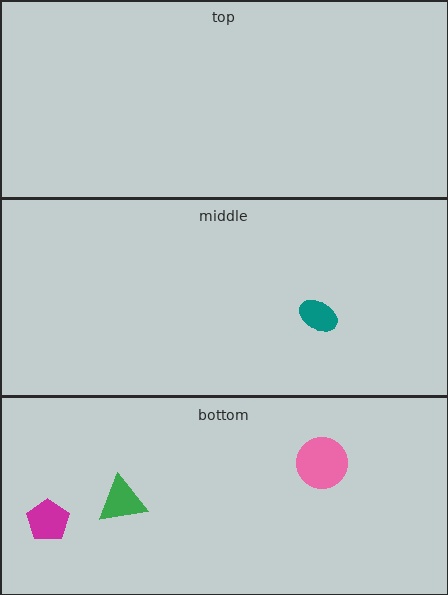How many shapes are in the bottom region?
3.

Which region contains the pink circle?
The bottom region.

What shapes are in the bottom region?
The pink circle, the green triangle, the magenta pentagon.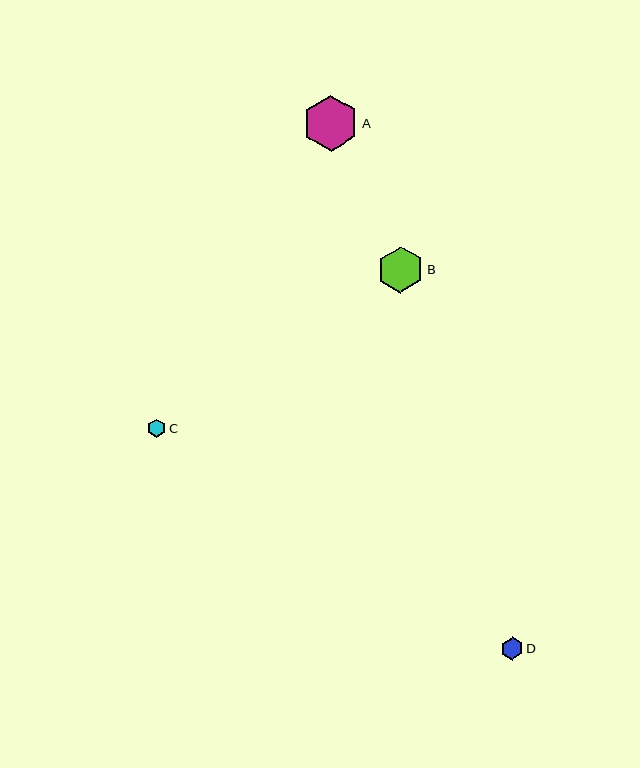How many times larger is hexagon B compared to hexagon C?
Hexagon B is approximately 2.5 times the size of hexagon C.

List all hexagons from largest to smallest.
From largest to smallest: A, B, D, C.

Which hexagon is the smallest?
Hexagon C is the smallest with a size of approximately 18 pixels.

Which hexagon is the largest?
Hexagon A is the largest with a size of approximately 56 pixels.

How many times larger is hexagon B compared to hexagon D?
Hexagon B is approximately 2.0 times the size of hexagon D.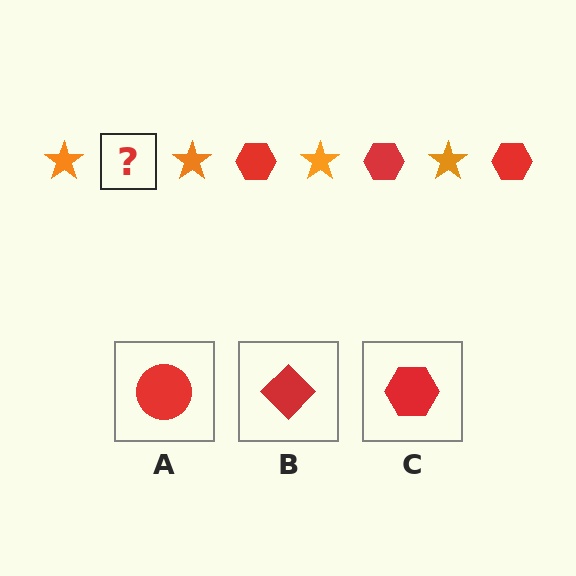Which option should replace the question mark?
Option C.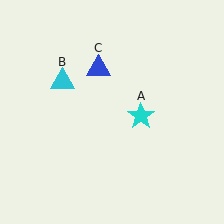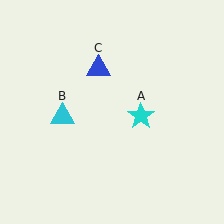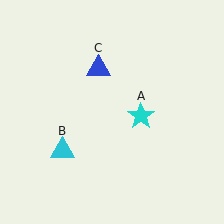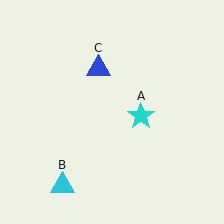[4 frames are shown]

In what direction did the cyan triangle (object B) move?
The cyan triangle (object B) moved down.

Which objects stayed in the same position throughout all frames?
Cyan star (object A) and blue triangle (object C) remained stationary.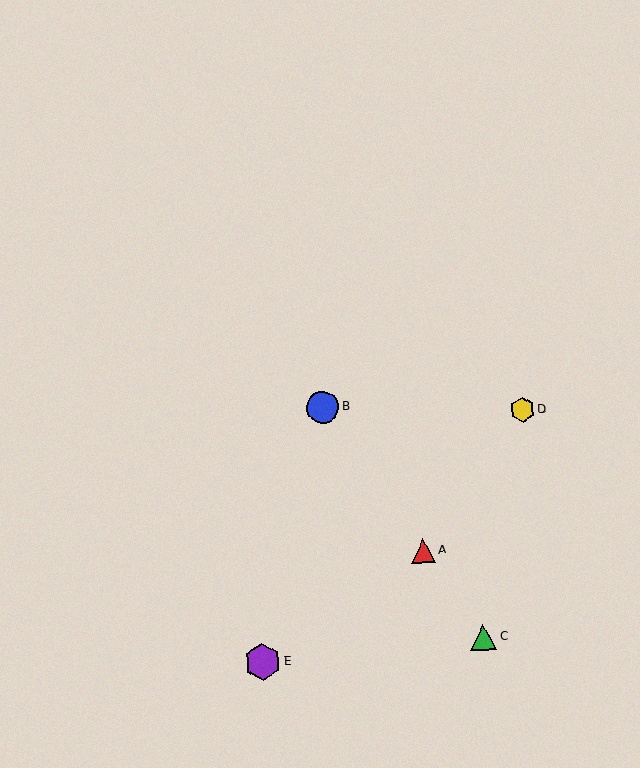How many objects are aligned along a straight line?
3 objects (A, B, C) are aligned along a straight line.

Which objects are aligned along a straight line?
Objects A, B, C are aligned along a straight line.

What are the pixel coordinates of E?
Object E is at (262, 662).